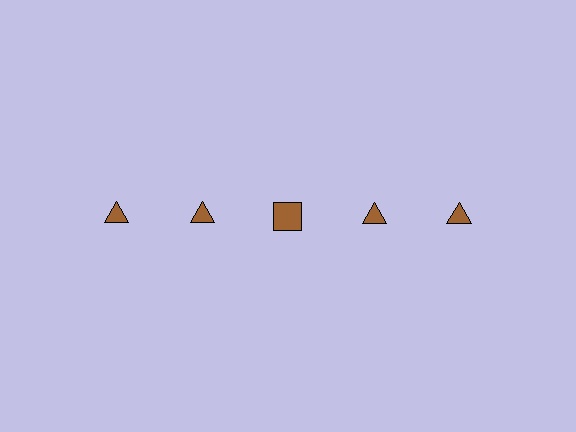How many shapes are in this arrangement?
There are 5 shapes arranged in a grid pattern.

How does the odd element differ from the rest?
It has a different shape: square instead of triangle.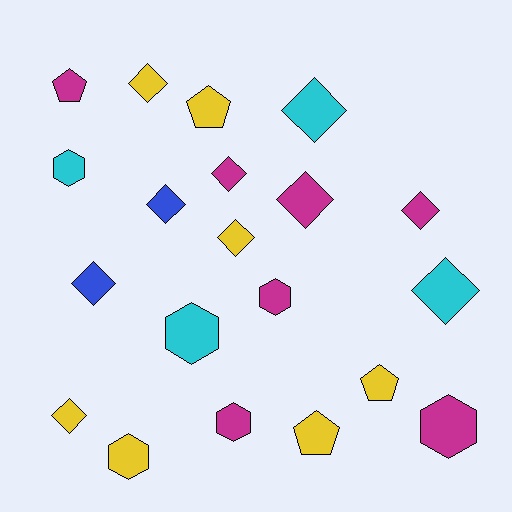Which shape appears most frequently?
Diamond, with 10 objects.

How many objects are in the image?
There are 20 objects.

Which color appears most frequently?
Yellow, with 7 objects.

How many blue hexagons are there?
There are no blue hexagons.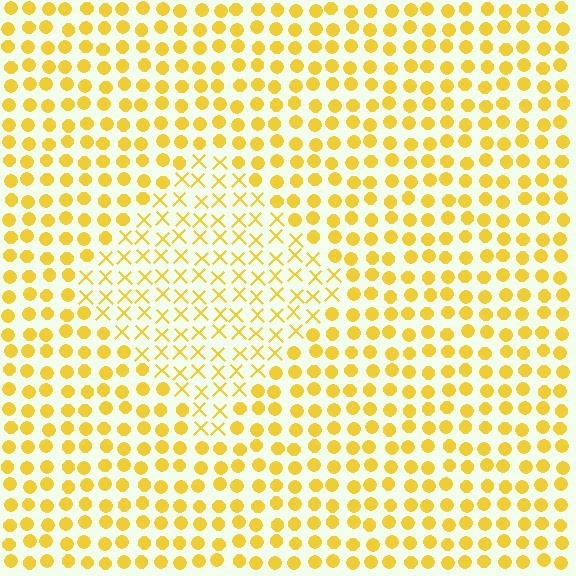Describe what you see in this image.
The image is filled with small yellow elements arranged in a uniform grid. A diamond-shaped region contains X marks, while the surrounding area contains circles. The boundary is defined purely by the change in element shape.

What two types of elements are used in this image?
The image uses X marks inside the diamond region and circles outside it.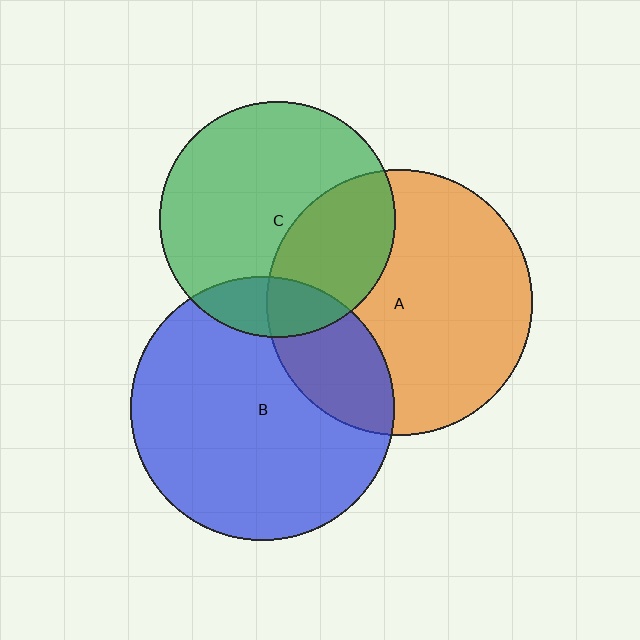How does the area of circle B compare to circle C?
Approximately 1.2 times.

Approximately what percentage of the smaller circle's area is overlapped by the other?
Approximately 15%.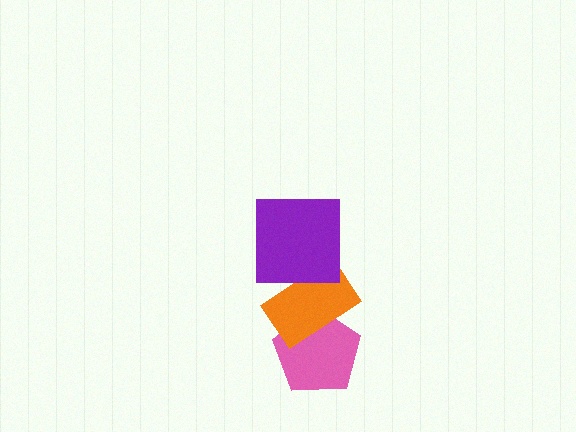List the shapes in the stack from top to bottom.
From top to bottom: the purple square, the orange rectangle, the pink pentagon.